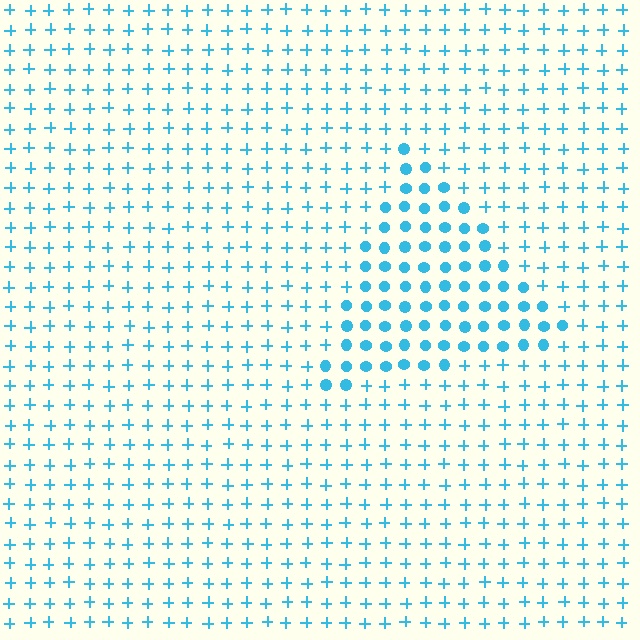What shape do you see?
I see a triangle.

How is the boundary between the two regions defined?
The boundary is defined by a change in element shape: circles inside vs. plus signs outside. All elements share the same color and spacing.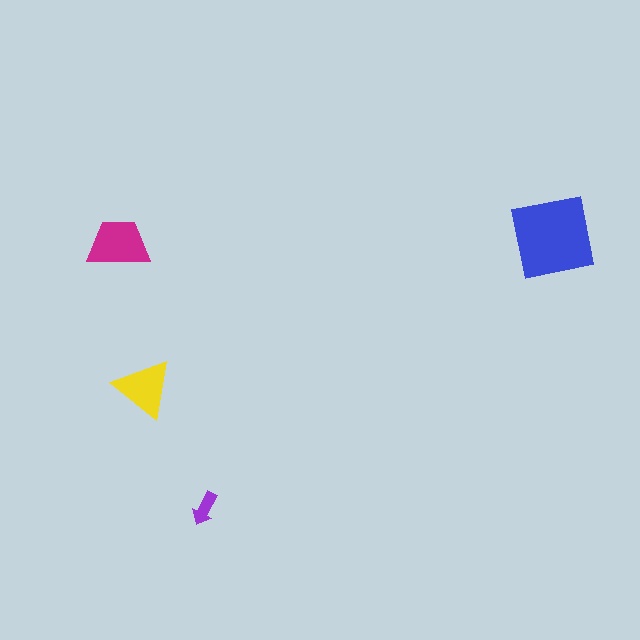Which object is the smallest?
The purple arrow.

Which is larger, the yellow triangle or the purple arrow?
The yellow triangle.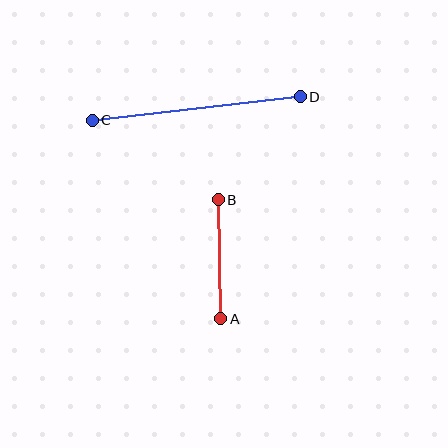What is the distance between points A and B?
The distance is approximately 119 pixels.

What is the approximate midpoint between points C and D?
The midpoint is at approximately (196, 108) pixels.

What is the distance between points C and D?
The distance is approximately 210 pixels.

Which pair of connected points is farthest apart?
Points C and D are farthest apart.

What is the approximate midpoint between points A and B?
The midpoint is at approximately (219, 259) pixels.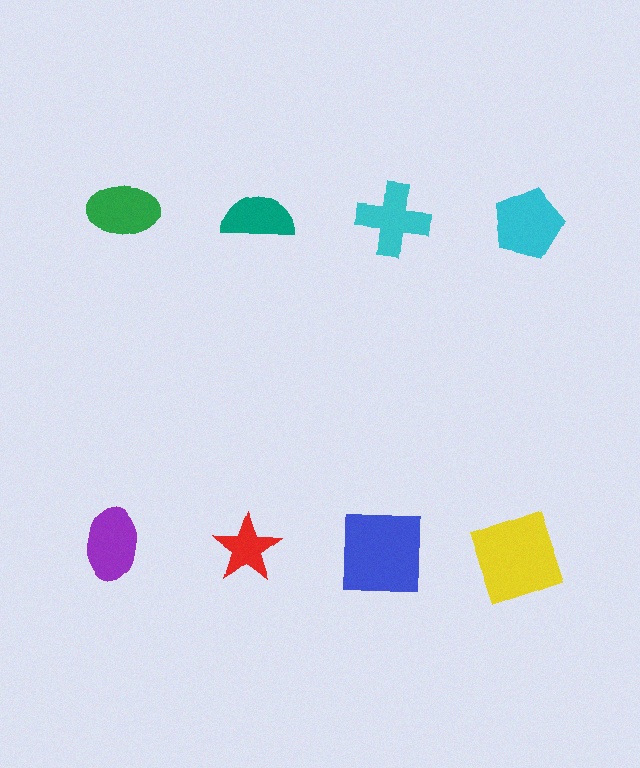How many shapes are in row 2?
4 shapes.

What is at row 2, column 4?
A yellow square.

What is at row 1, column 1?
A green ellipse.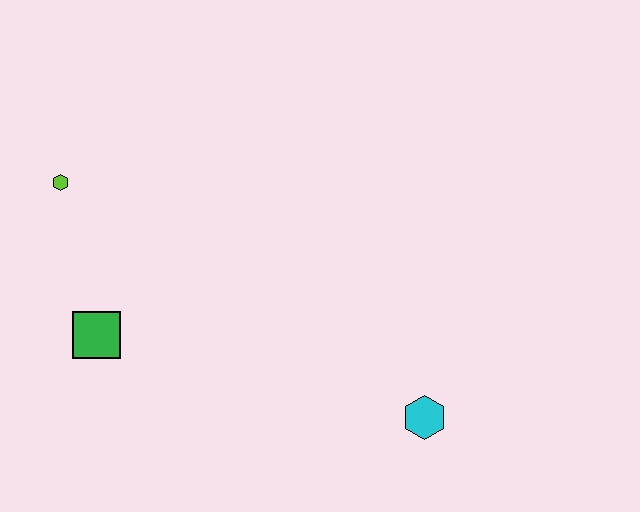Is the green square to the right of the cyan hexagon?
No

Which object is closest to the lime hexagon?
The green square is closest to the lime hexagon.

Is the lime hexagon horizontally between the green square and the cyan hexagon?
No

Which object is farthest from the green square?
The cyan hexagon is farthest from the green square.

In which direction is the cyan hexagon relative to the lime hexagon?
The cyan hexagon is to the right of the lime hexagon.